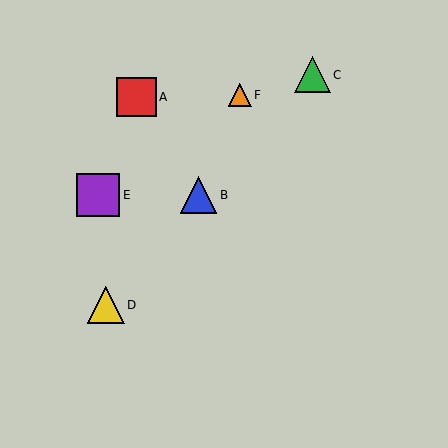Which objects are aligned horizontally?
Objects B, E are aligned horizontally.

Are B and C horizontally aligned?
No, B is at y≈195 and C is at y≈75.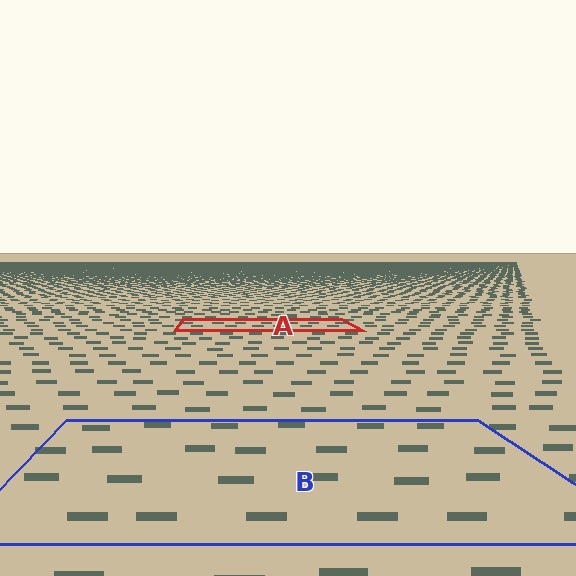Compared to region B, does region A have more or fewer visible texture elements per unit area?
Region A has more texture elements per unit area — they are packed more densely because it is farther away.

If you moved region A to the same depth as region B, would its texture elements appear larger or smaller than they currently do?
They would appear larger. At a closer depth, the same texture elements are projected at a bigger on-screen size.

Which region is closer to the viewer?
Region B is closer. The texture elements there are larger and more spread out.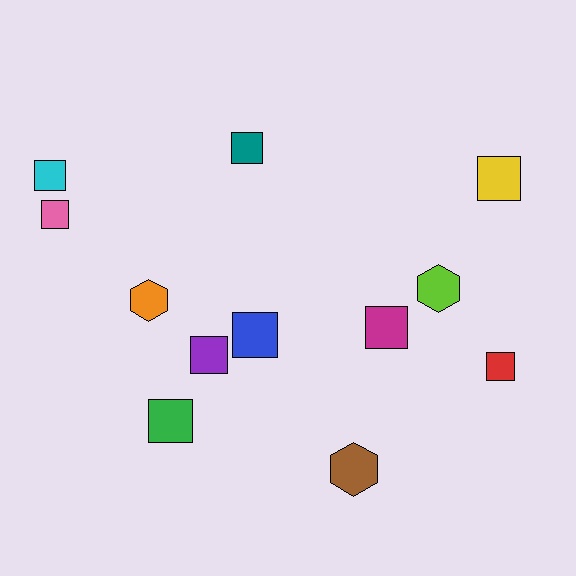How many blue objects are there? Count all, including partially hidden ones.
There is 1 blue object.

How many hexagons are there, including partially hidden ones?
There are 3 hexagons.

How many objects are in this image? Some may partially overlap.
There are 12 objects.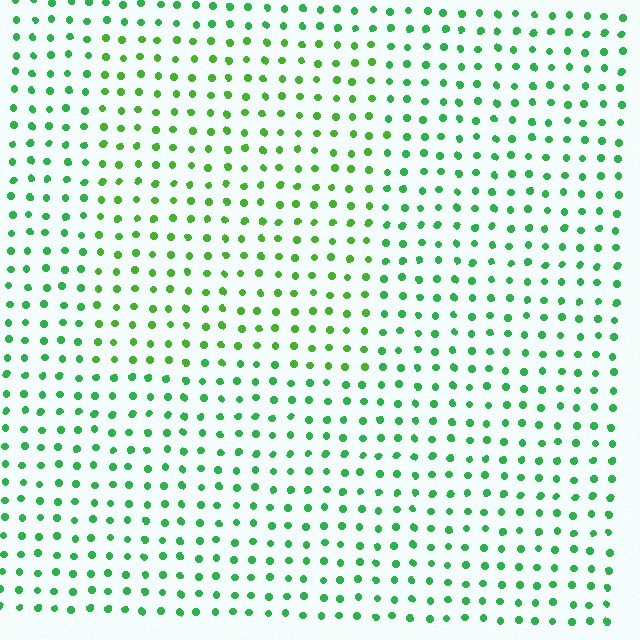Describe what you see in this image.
The image is filled with small green elements in a uniform arrangement. A rectangle-shaped region is visible where the elements are tinted to a slightly different hue, forming a subtle color boundary.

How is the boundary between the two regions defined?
The boundary is defined purely by a slight shift in hue (about 24 degrees). Spacing, size, and orientation are identical on both sides.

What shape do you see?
I see a rectangle.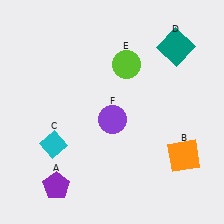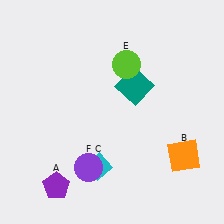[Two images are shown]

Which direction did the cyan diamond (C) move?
The cyan diamond (C) moved right.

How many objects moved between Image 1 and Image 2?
3 objects moved between the two images.